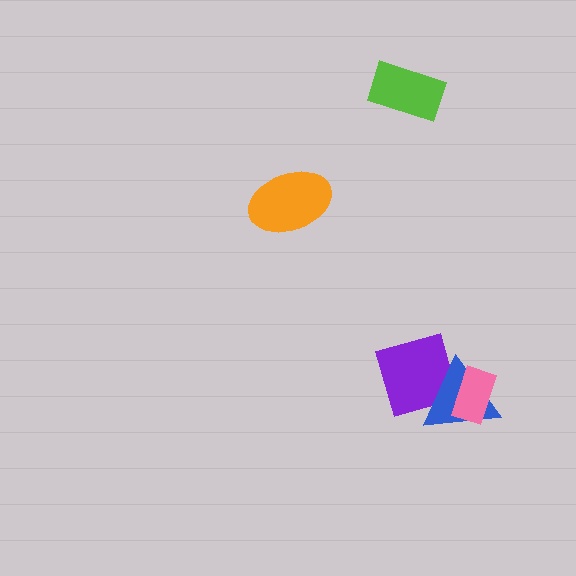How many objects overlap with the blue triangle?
2 objects overlap with the blue triangle.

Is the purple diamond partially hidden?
Yes, it is partially covered by another shape.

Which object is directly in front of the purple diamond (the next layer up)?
The blue triangle is directly in front of the purple diamond.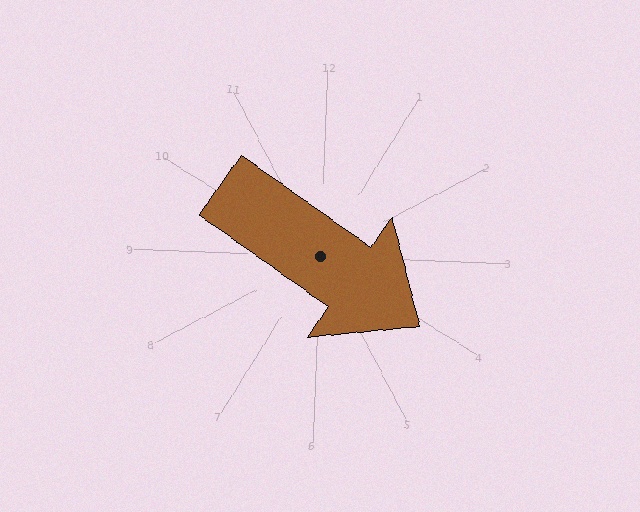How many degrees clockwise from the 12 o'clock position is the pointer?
Approximately 123 degrees.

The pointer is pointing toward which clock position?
Roughly 4 o'clock.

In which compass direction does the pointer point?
Southeast.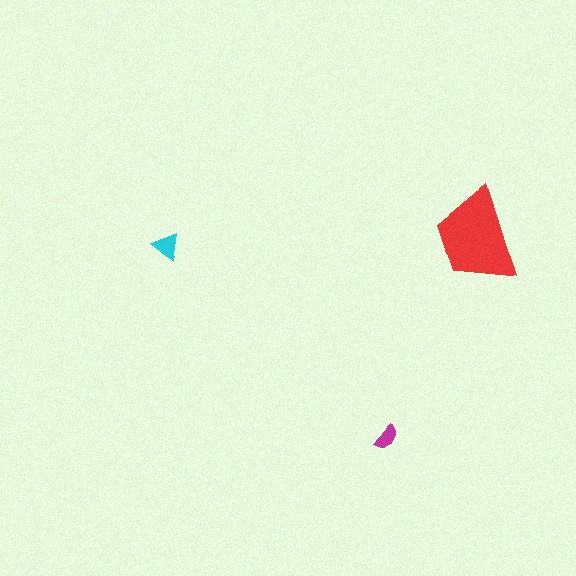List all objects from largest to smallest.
The red trapezoid, the cyan triangle, the magenta semicircle.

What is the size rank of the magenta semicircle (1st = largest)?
3rd.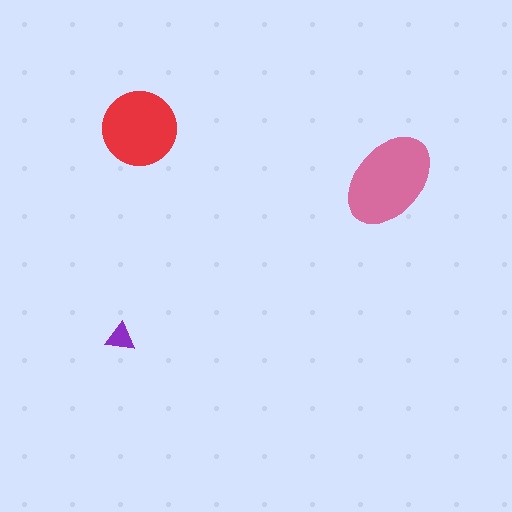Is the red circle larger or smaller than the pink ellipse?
Smaller.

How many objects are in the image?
There are 3 objects in the image.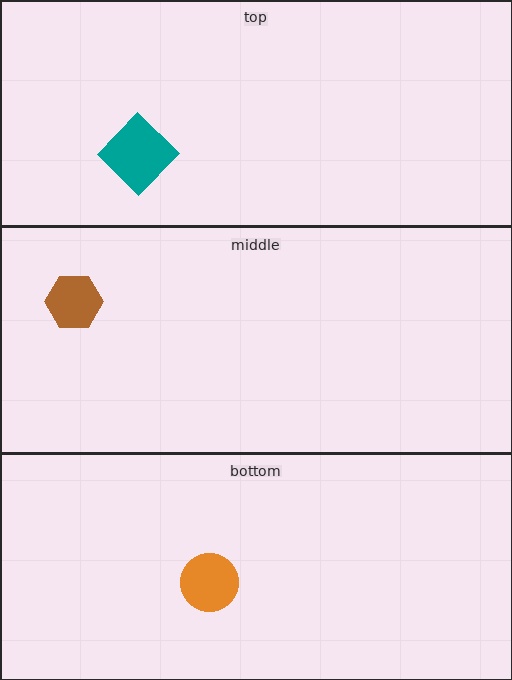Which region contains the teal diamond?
The top region.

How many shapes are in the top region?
1.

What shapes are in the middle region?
The brown hexagon.